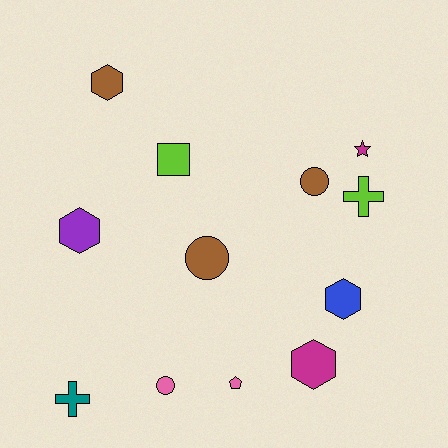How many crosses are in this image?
There are 2 crosses.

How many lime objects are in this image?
There are 2 lime objects.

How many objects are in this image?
There are 12 objects.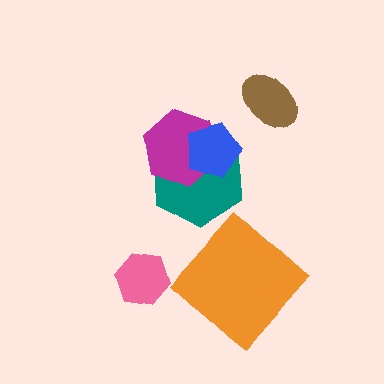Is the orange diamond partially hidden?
No, no other shape covers it.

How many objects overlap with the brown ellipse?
0 objects overlap with the brown ellipse.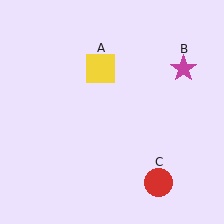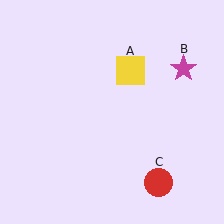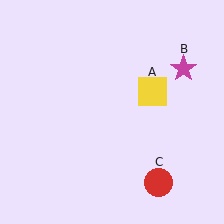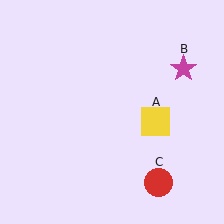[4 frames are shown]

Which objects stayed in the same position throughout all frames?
Magenta star (object B) and red circle (object C) remained stationary.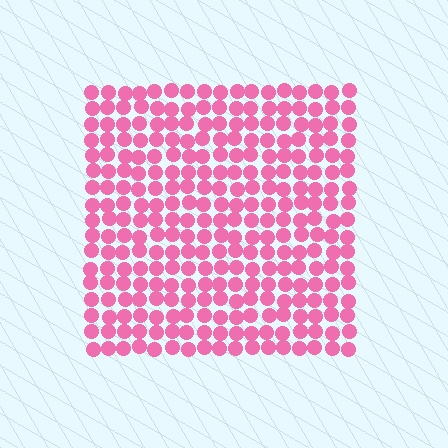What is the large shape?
The large shape is a square.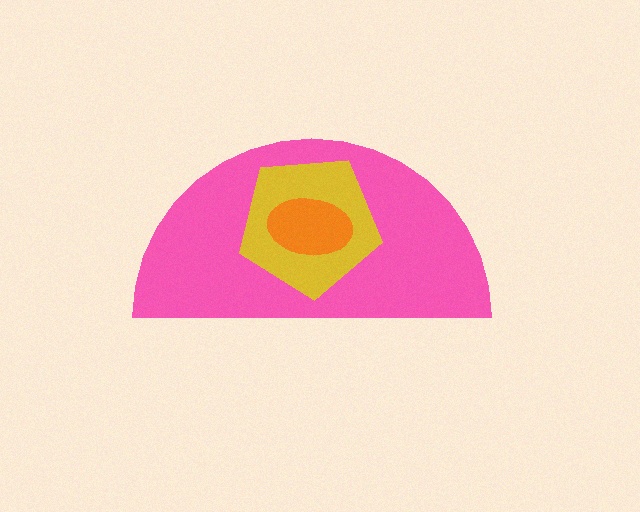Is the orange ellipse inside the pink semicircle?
Yes.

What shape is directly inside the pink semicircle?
The yellow pentagon.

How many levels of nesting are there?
3.